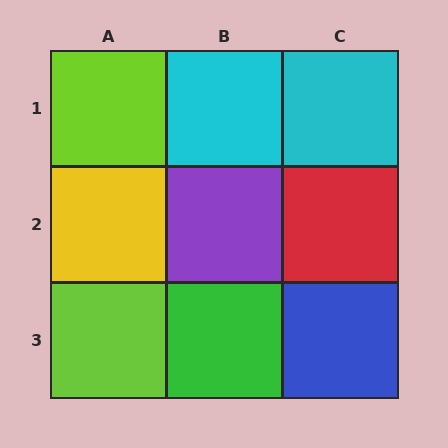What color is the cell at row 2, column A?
Yellow.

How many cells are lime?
2 cells are lime.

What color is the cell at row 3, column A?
Lime.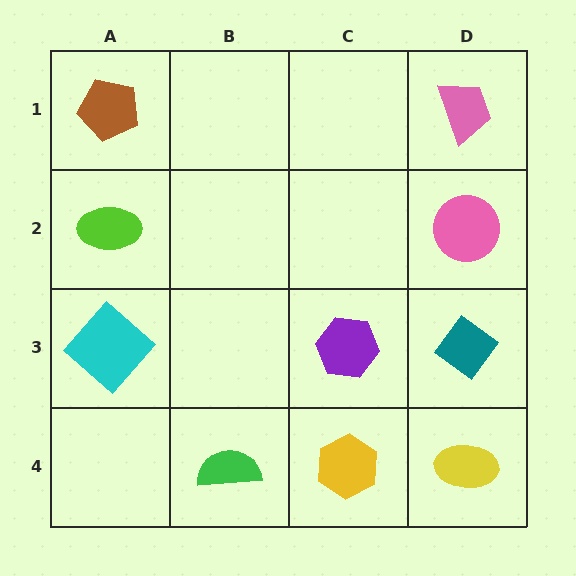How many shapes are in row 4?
3 shapes.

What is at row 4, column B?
A green semicircle.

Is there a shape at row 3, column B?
No, that cell is empty.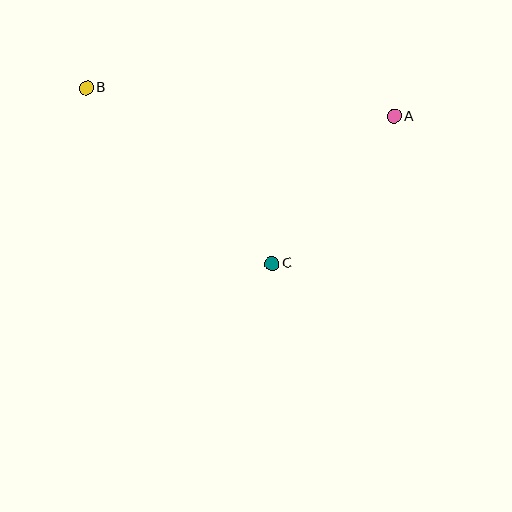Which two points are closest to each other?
Points A and C are closest to each other.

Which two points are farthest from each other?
Points A and B are farthest from each other.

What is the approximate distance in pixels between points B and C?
The distance between B and C is approximately 255 pixels.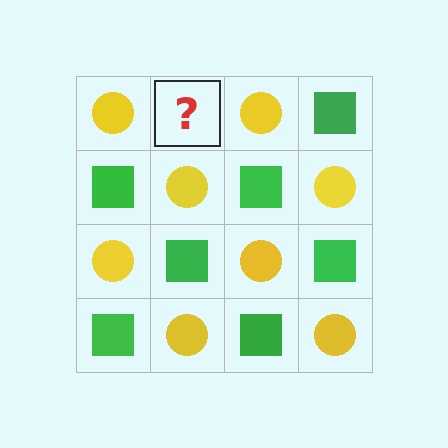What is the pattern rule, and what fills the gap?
The rule is that it alternates yellow circle and green square in a checkerboard pattern. The gap should be filled with a green square.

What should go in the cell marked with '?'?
The missing cell should contain a green square.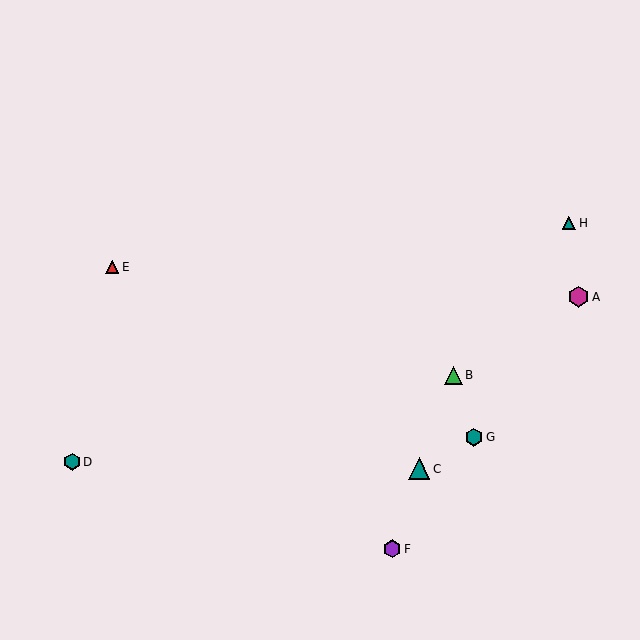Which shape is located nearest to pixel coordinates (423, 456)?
The teal triangle (labeled C) at (419, 469) is nearest to that location.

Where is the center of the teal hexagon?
The center of the teal hexagon is at (474, 437).